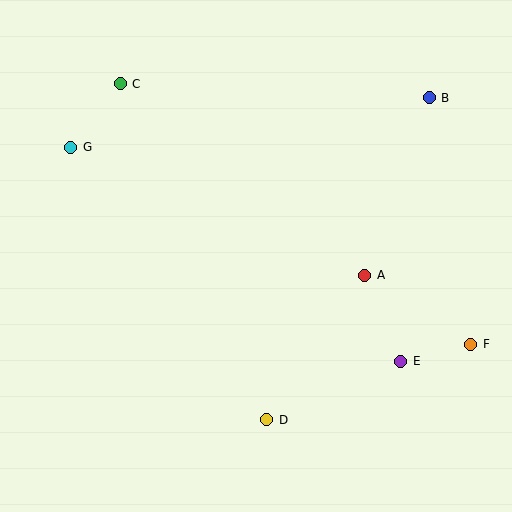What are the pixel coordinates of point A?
Point A is at (365, 275).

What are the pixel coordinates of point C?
Point C is at (120, 84).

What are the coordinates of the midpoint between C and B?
The midpoint between C and B is at (275, 91).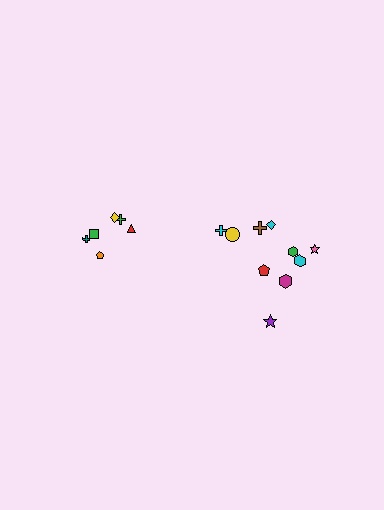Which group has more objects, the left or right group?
The right group.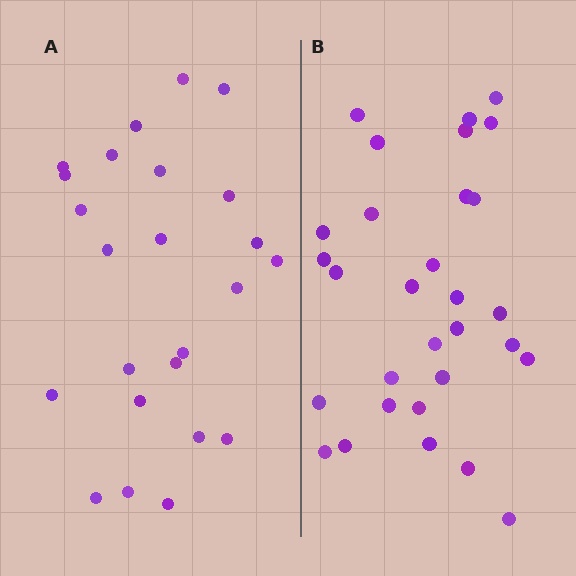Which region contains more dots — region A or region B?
Region B (the right region) has more dots.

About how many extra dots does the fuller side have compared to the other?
Region B has about 6 more dots than region A.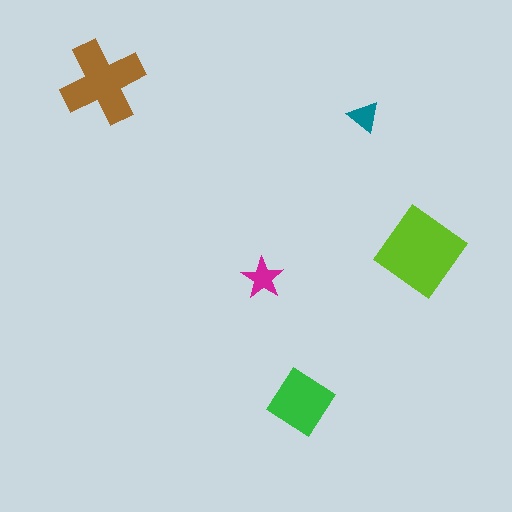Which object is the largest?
The lime diamond.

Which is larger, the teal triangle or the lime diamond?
The lime diamond.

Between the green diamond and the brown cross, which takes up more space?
The brown cross.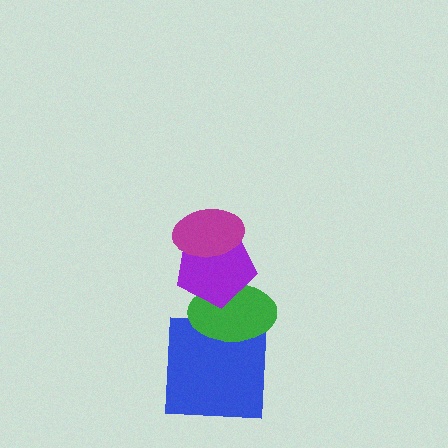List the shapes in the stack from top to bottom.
From top to bottom: the magenta ellipse, the purple pentagon, the green ellipse, the blue square.